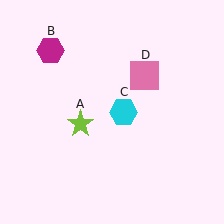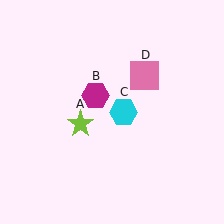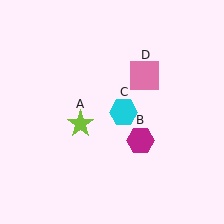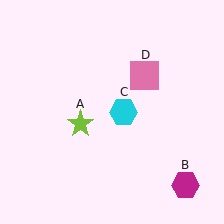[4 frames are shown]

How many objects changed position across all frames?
1 object changed position: magenta hexagon (object B).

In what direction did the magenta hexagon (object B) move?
The magenta hexagon (object B) moved down and to the right.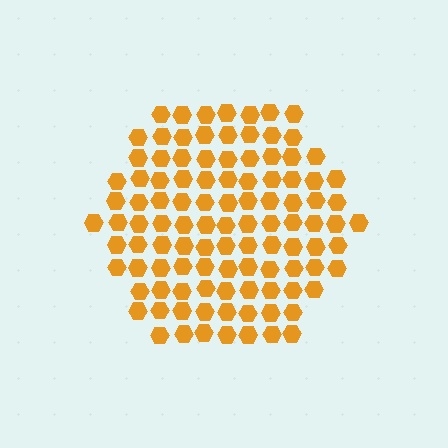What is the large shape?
The large shape is a hexagon.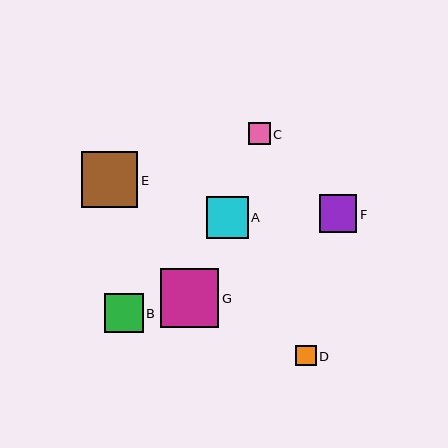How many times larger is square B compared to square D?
Square B is approximately 1.9 times the size of square D.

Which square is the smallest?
Square D is the smallest with a size of approximately 20 pixels.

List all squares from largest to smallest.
From largest to smallest: G, E, A, B, F, C, D.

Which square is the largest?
Square G is the largest with a size of approximately 58 pixels.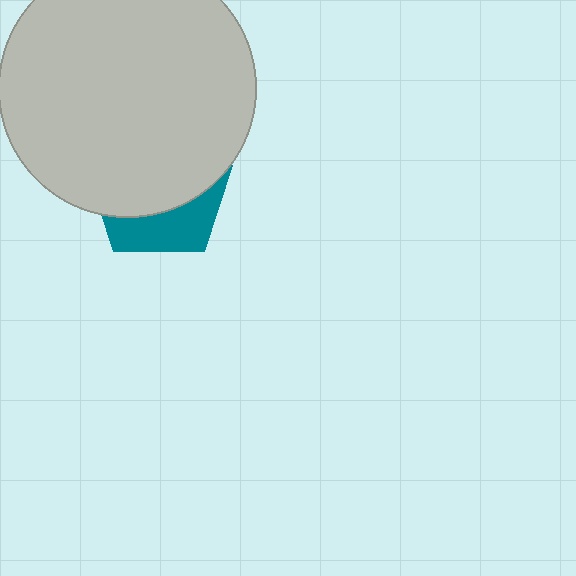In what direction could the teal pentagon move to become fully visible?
The teal pentagon could move down. That would shift it out from behind the light gray circle entirely.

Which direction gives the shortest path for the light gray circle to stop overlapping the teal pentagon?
Moving up gives the shortest separation.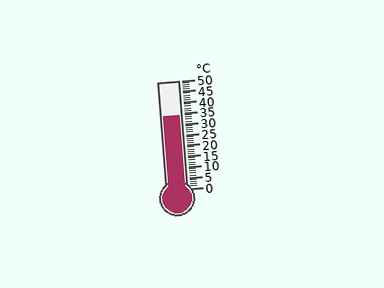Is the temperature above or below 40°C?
The temperature is below 40°C.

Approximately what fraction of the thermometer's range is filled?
The thermometer is filled to approximately 70% of its range.